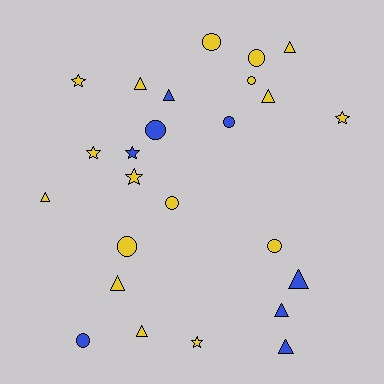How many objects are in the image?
There are 25 objects.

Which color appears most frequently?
Yellow, with 17 objects.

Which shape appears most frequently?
Triangle, with 10 objects.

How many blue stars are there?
There is 1 blue star.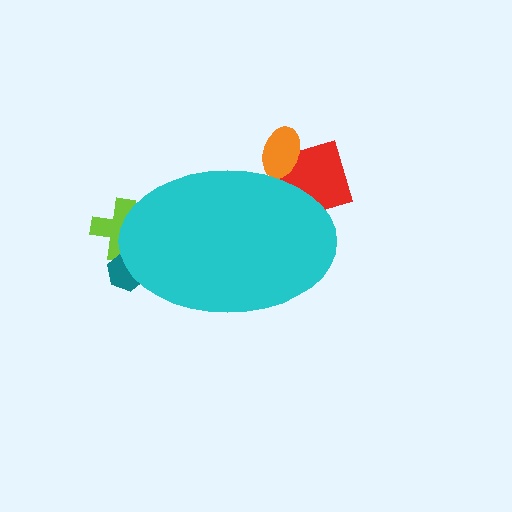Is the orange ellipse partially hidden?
Yes, the orange ellipse is partially hidden behind the cyan ellipse.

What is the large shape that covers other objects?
A cyan ellipse.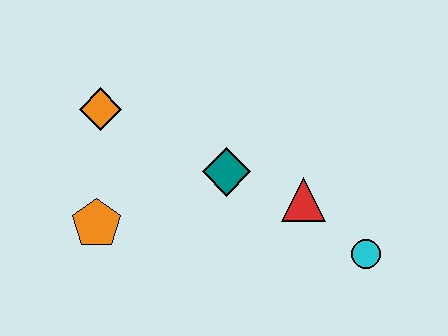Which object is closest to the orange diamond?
The orange pentagon is closest to the orange diamond.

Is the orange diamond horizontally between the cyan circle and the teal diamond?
No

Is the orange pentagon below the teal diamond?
Yes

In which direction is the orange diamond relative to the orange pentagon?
The orange diamond is above the orange pentagon.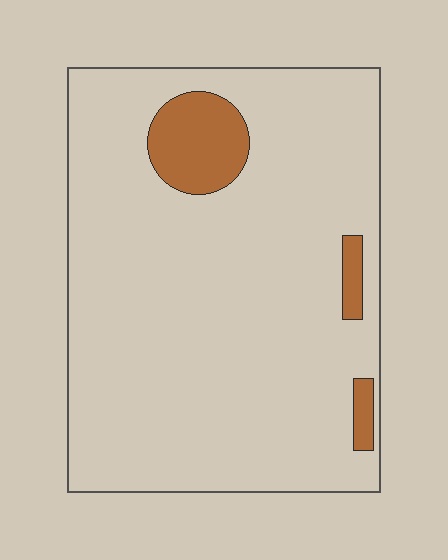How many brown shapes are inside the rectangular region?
3.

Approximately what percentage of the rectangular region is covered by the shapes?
Approximately 10%.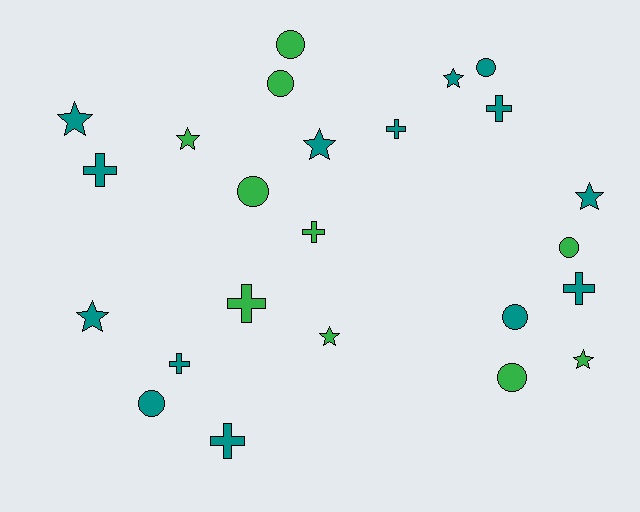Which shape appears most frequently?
Circle, with 8 objects.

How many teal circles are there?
There are 3 teal circles.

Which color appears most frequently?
Teal, with 14 objects.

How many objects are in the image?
There are 24 objects.